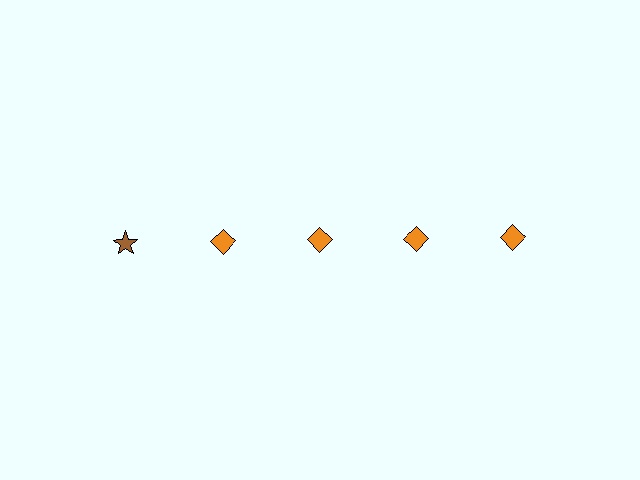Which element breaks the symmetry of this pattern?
The brown star in the top row, leftmost column breaks the symmetry. All other shapes are orange diamonds.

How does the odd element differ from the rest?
It differs in both color (brown instead of orange) and shape (star instead of diamond).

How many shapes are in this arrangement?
There are 5 shapes arranged in a grid pattern.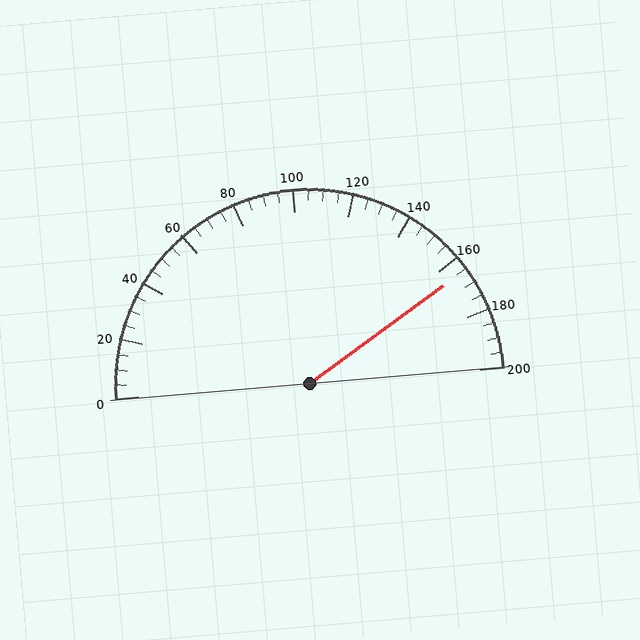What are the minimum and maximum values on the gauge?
The gauge ranges from 0 to 200.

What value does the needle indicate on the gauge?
The needle indicates approximately 165.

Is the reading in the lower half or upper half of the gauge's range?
The reading is in the upper half of the range (0 to 200).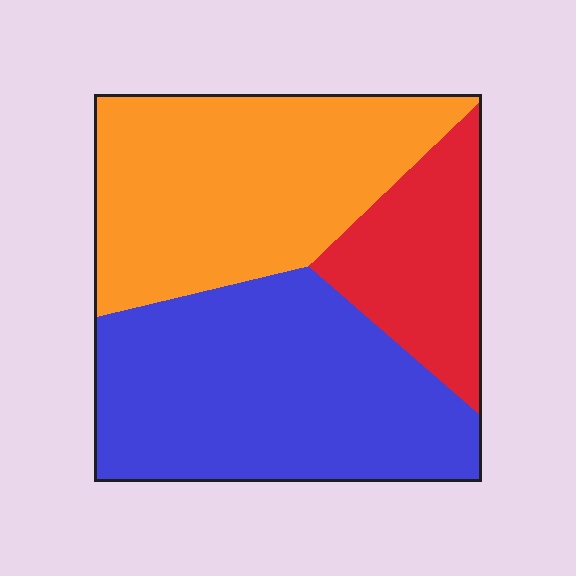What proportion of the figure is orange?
Orange covers roughly 40% of the figure.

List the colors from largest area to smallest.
From largest to smallest: blue, orange, red.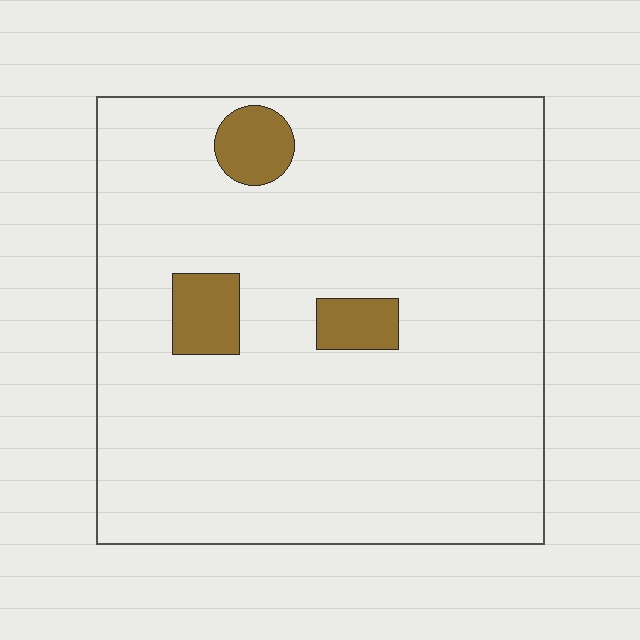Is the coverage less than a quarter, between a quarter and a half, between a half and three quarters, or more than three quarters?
Less than a quarter.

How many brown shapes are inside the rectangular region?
3.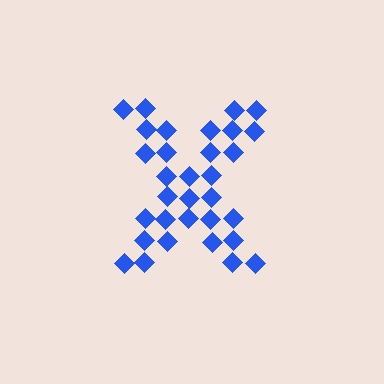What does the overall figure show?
The overall figure shows the letter X.